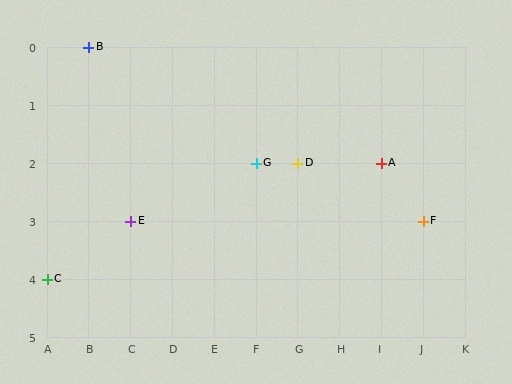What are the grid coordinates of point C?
Point C is at grid coordinates (A, 4).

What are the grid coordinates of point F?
Point F is at grid coordinates (J, 3).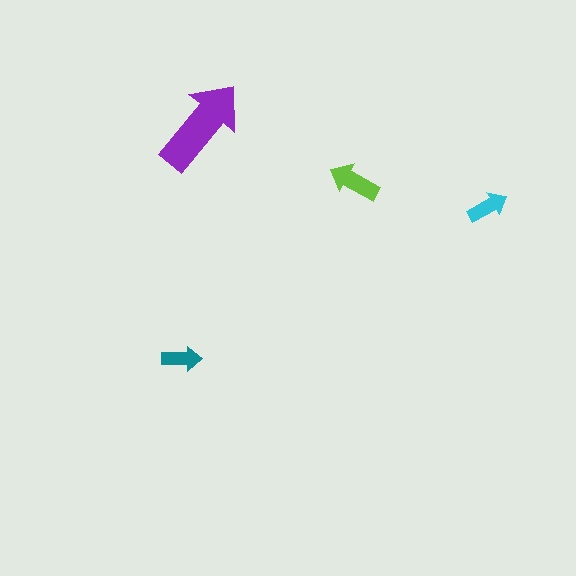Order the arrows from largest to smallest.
the purple one, the lime one, the cyan one, the teal one.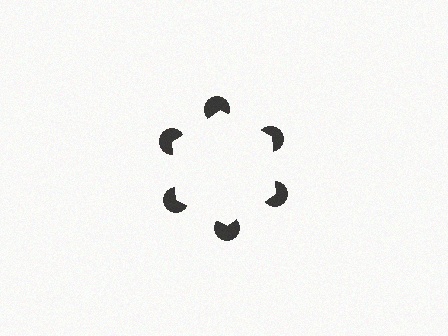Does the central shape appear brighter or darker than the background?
It typically appears slightly brighter than the background, even though no actual brightness change is drawn.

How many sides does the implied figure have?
6 sides.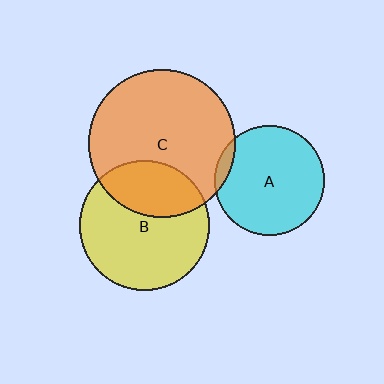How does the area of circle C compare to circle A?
Approximately 1.8 times.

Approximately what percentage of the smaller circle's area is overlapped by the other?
Approximately 5%.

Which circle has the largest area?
Circle C (orange).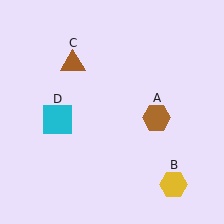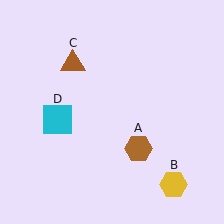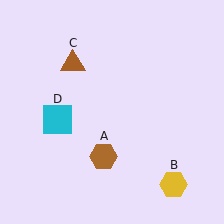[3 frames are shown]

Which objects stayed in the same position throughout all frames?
Yellow hexagon (object B) and brown triangle (object C) and cyan square (object D) remained stationary.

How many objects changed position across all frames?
1 object changed position: brown hexagon (object A).